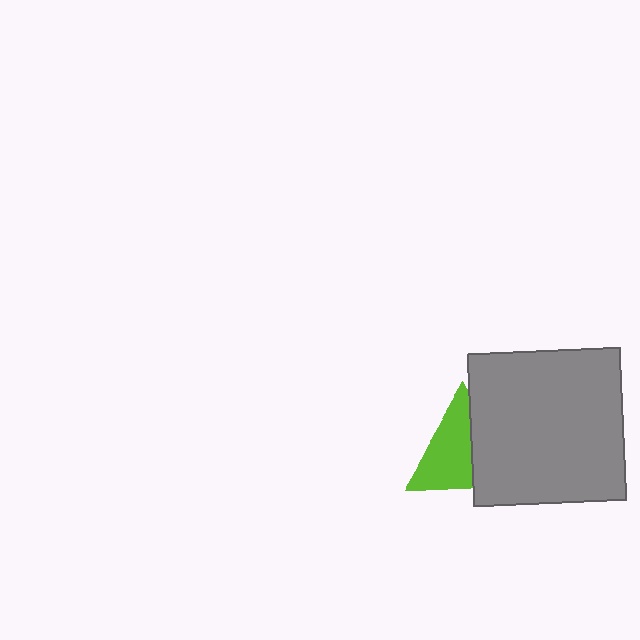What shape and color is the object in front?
The object in front is a gray square.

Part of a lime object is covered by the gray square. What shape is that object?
It is a triangle.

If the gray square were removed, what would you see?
You would see the complete lime triangle.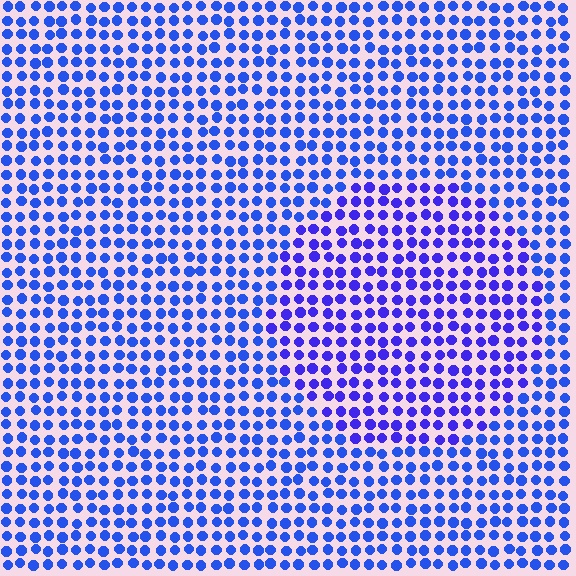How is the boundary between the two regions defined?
The boundary is defined purely by a slight shift in hue (about 22 degrees). Spacing, size, and orientation are identical on both sides.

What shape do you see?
I see a circle.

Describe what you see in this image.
The image is filled with small blue elements in a uniform arrangement. A circle-shaped region is visible where the elements are tinted to a slightly different hue, forming a subtle color boundary.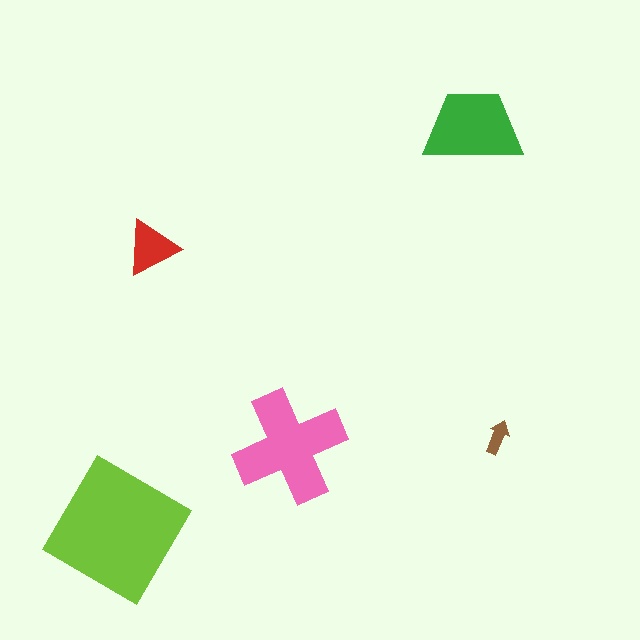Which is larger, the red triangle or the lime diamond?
The lime diamond.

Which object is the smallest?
The brown arrow.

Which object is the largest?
The lime diamond.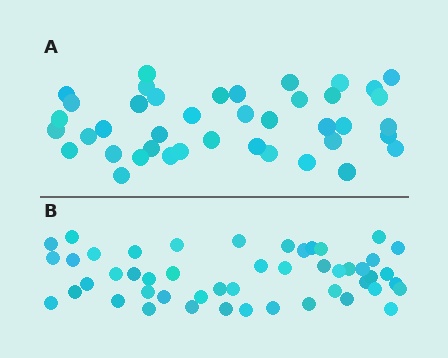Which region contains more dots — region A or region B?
Region B (the bottom region) has more dots.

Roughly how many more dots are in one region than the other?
Region B has roughly 8 or so more dots than region A.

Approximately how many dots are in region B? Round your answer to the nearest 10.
About 50 dots. (The exact count is 49, which rounds to 50.)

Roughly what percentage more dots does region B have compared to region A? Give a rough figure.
About 20% more.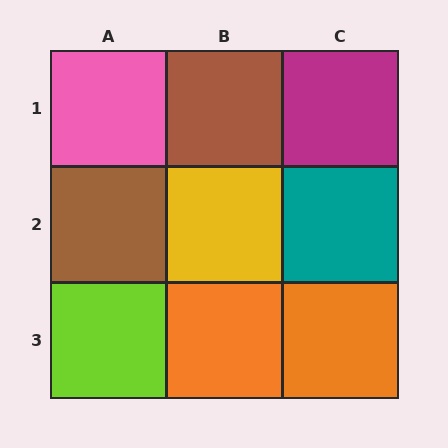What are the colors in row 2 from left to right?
Brown, yellow, teal.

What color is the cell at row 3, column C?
Orange.